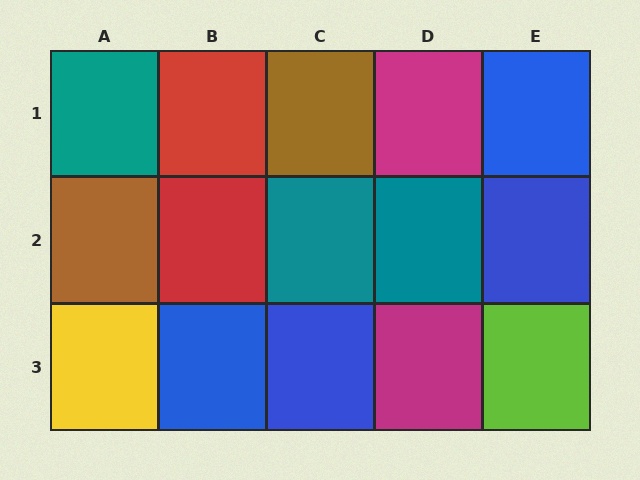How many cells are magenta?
2 cells are magenta.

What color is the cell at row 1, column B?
Red.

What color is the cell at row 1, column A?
Teal.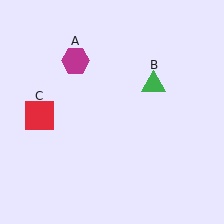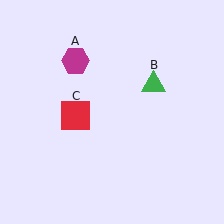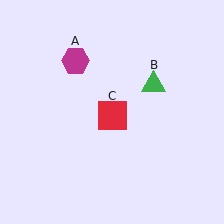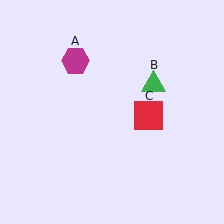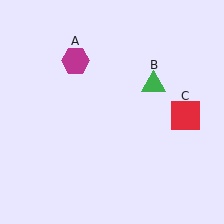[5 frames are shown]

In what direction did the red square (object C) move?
The red square (object C) moved right.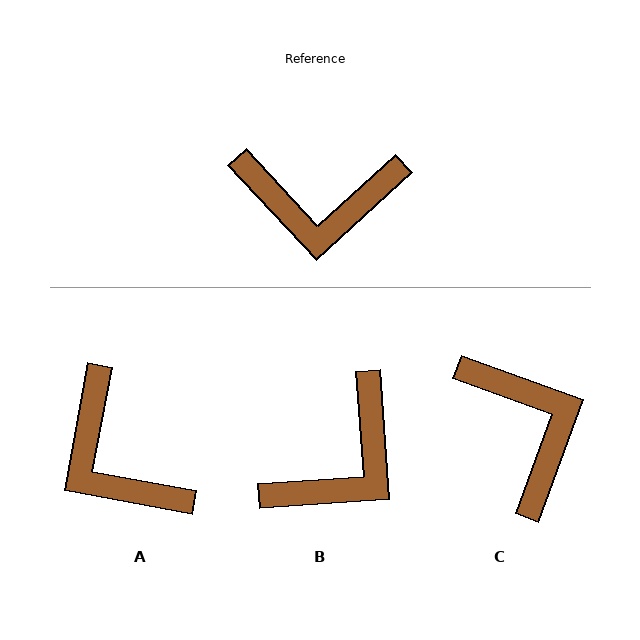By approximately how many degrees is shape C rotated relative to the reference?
Approximately 117 degrees counter-clockwise.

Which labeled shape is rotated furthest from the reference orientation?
C, about 117 degrees away.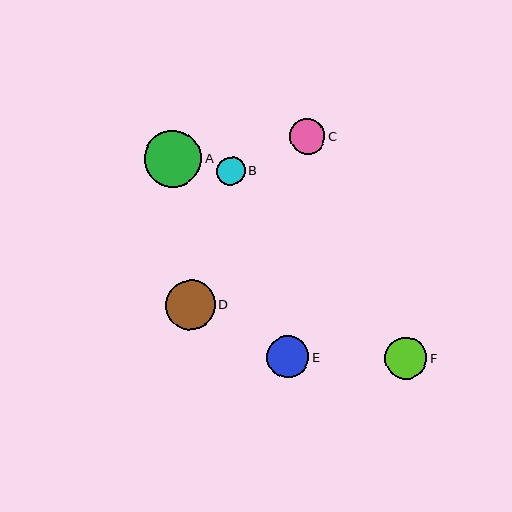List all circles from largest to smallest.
From largest to smallest: A, D, E, F, C, B.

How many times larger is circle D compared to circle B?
Circle D is approximately 1.7 times the size of circle B.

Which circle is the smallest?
Circle B is the smallest with a size of approximately 29 pixels.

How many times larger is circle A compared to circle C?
Circle A is approximately 1.6 times the size of circle C.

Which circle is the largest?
Circle A is the largest with a size of approximately 57 pixels.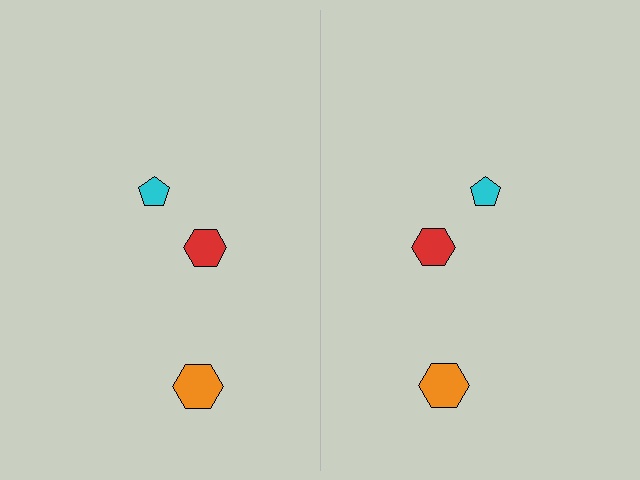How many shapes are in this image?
There are 6 shapes in this image.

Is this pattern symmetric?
Yes, this pattern has bilateral (reflection) symmetry.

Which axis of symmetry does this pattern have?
The pattern has a vertical axis of symmetry running through the center of the image.